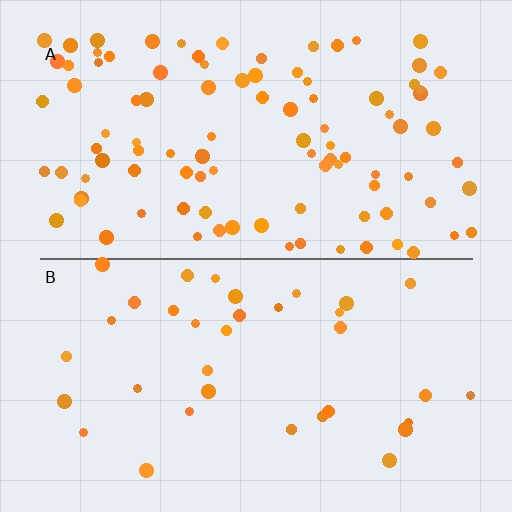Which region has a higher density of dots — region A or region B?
A (the top).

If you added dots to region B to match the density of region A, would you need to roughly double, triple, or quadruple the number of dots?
Approximately triple.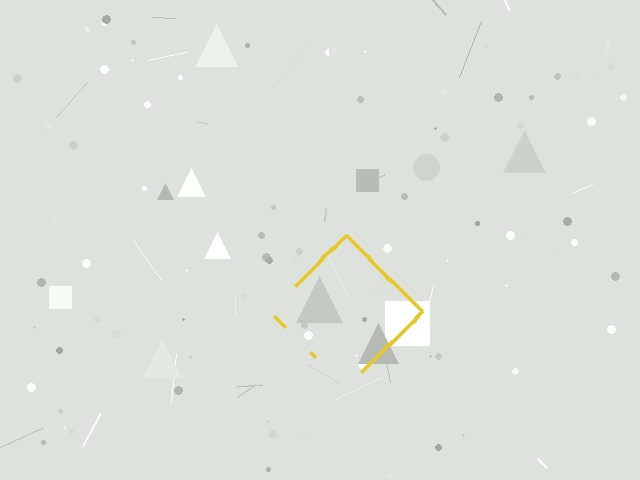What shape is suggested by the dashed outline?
The dashed outline suggests a diamond.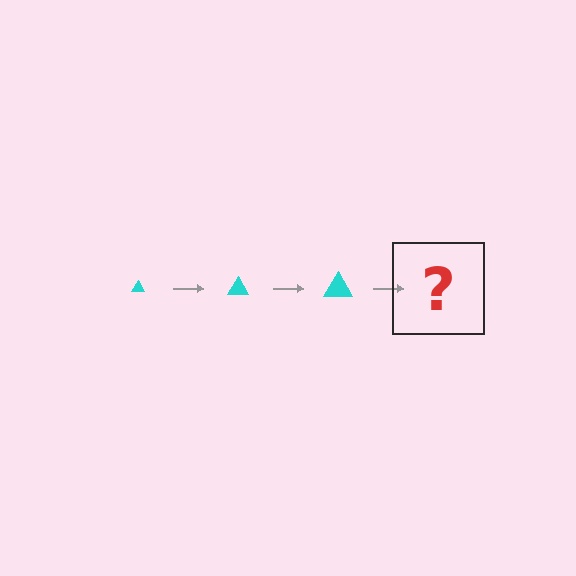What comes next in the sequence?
The next element should be a cyan triangle, larger than the previous one.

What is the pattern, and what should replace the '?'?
The pattern is that the triangle gets progressively larger each step. The '?' should be a cyan triangle, larger than the previous one.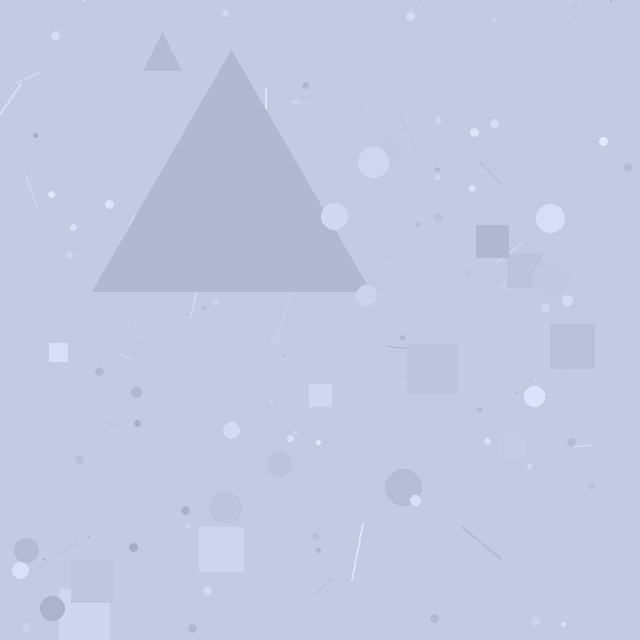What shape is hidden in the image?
A triangle is hidden in the image.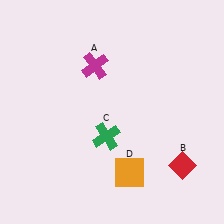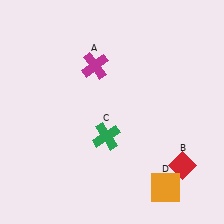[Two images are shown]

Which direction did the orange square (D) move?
The orange square (D) moved right.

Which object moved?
The orange square (D) moved right.